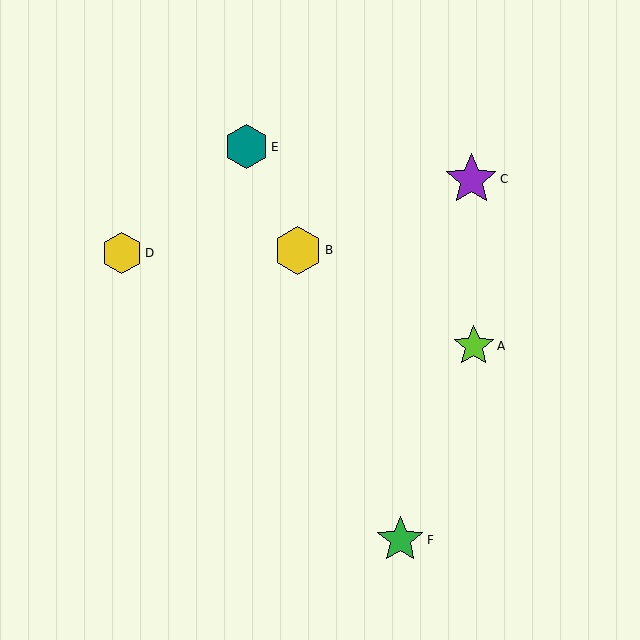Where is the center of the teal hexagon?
The center of the teal hexagon is at (247, 147).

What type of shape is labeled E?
Shape E is a teal hexagon.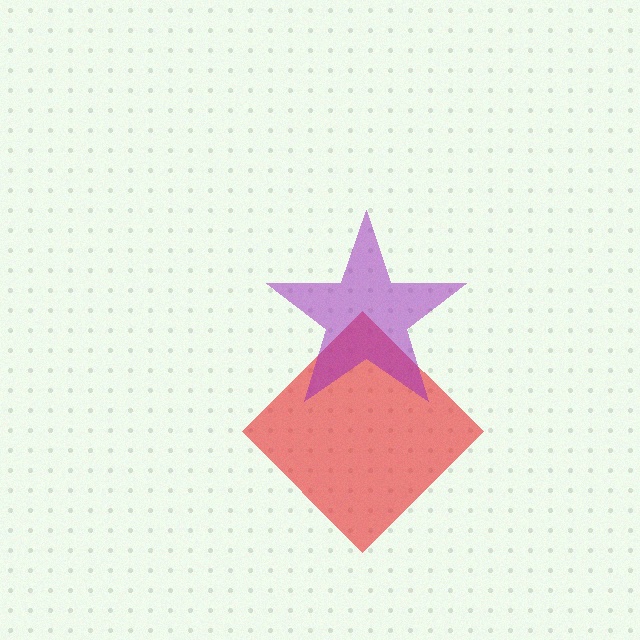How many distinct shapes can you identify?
There are 2 distinct shapes: a red diamond, a purple star.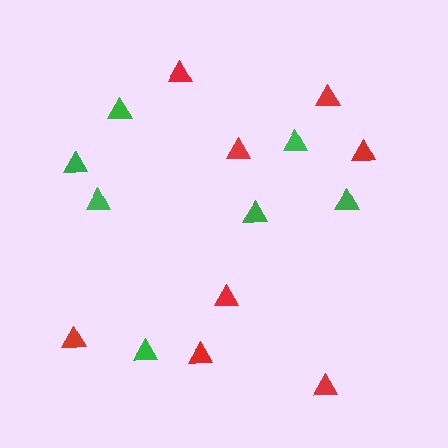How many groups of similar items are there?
There are 2 groups: one group of green triangles (7) and one group of red triangles (8).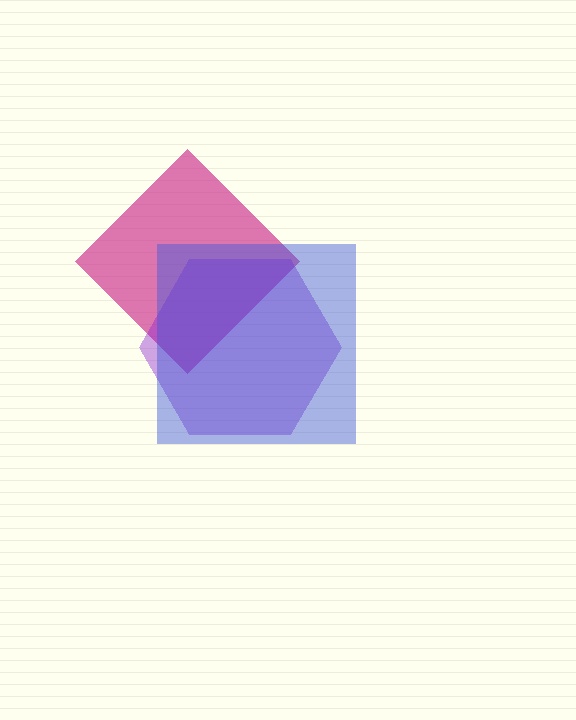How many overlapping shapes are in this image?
There are 3 overlapping shapes in the image.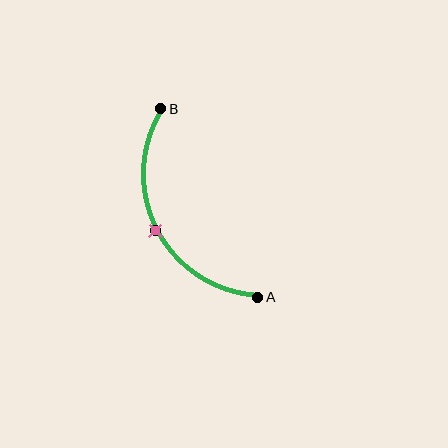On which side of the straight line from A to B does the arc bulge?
The arc bulges to the left of the straight line connecting A and B.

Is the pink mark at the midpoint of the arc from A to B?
Yes. The pink mark lies on the arc at equal arc-length from both A and B — it is the arc midpoint.